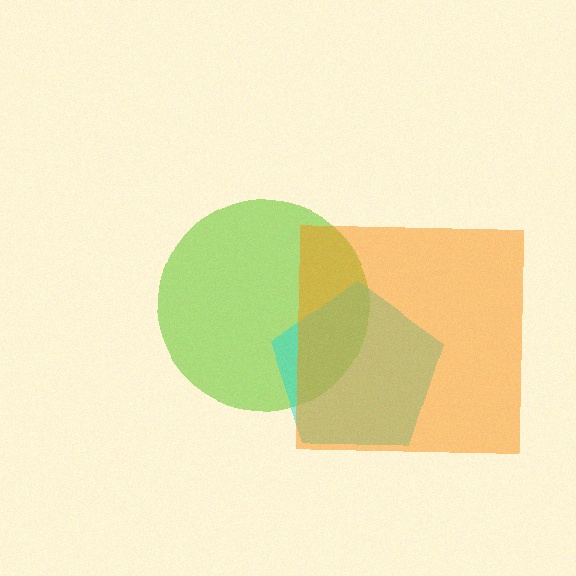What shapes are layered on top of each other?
The layered shapes are: a lime circle, a cyan pentagon, an orange square.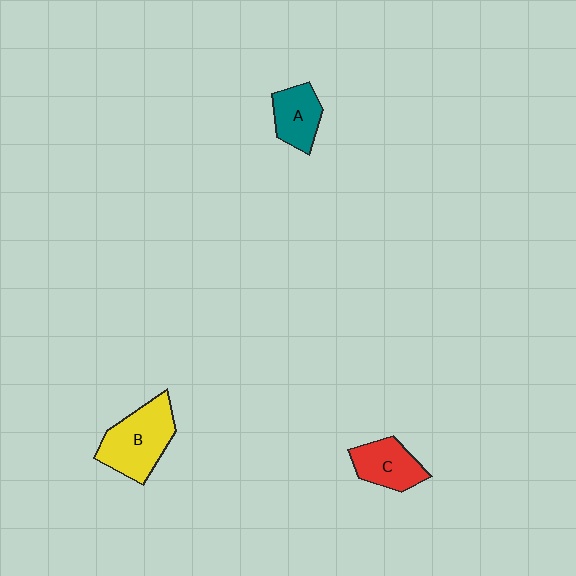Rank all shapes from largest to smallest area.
From largest to smallest: B (yellow), C (red), A (teal).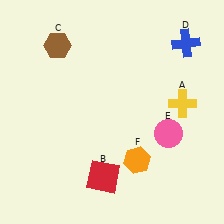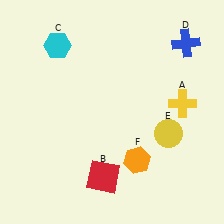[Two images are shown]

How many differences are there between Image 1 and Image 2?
There are 2 differences between the two images.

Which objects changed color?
C changed from brown to cyan. E changed from pink to yellow.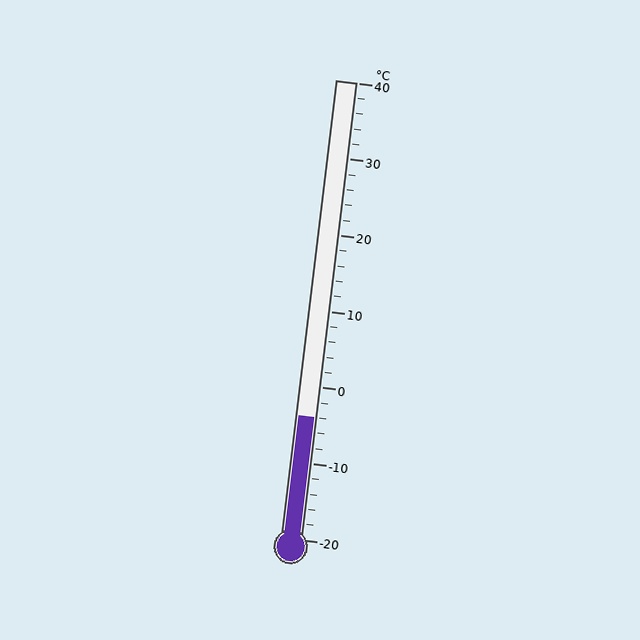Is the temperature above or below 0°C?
The temperature is below 0°C.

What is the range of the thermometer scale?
The thermometer scale ranges from -20°C to 40°C.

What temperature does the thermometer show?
The thermometer shows approximately -4°C.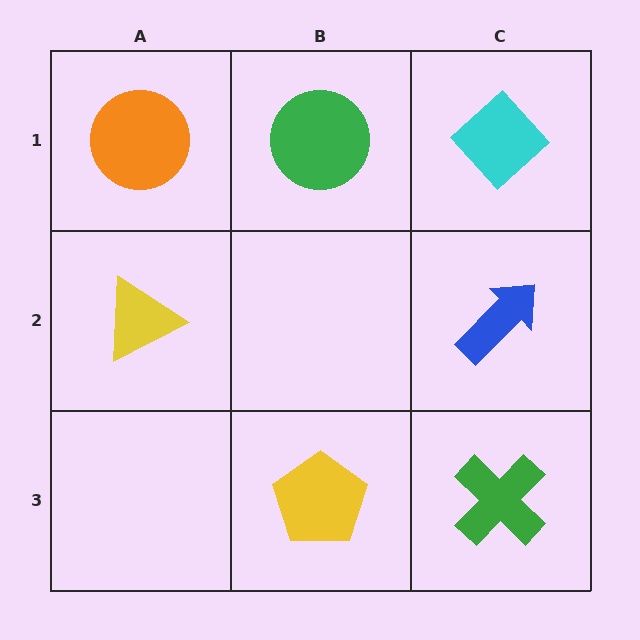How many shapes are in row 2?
2 shapes.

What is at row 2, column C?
A blue arrow.